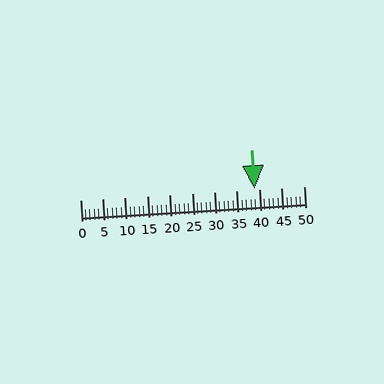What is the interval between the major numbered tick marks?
The major tick marks are spaced 5 units apart.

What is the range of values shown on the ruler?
The ruler shows values from 0 to 50.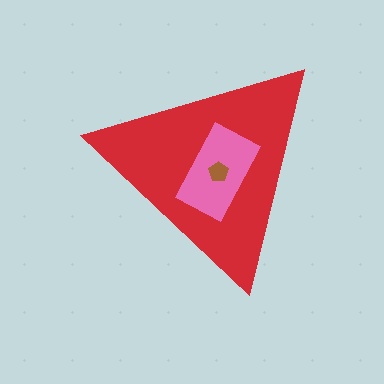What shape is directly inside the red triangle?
The pink rectangle.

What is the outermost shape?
The red triangle.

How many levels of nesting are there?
3.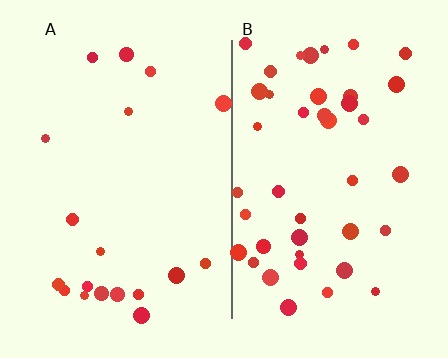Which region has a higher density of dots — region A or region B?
B (the right).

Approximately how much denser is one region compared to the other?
Approximately 2.2× — region B over region A.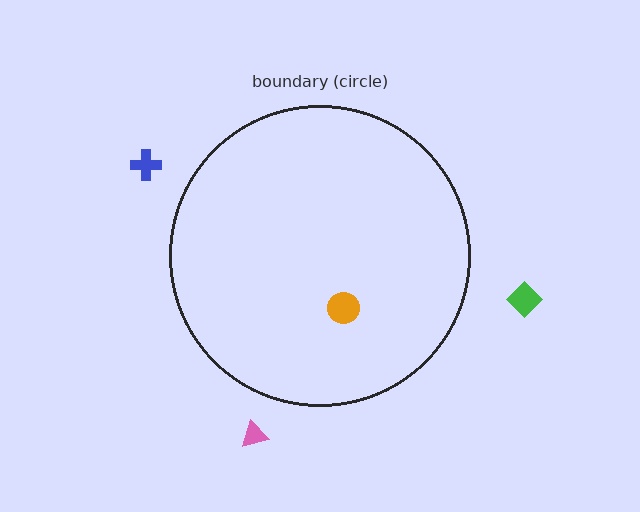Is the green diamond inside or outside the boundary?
Outside.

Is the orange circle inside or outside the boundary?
Inside.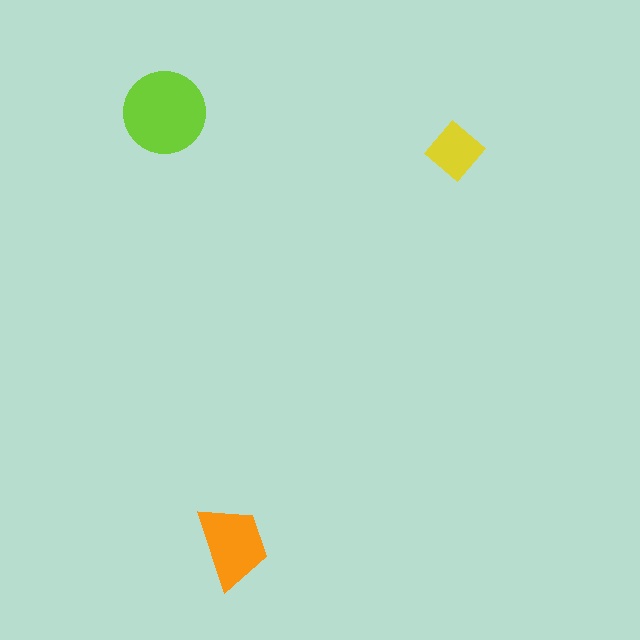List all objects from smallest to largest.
The yellow diamond, the orange trapezoid, the lime circle.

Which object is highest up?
The lime circle is topmost.